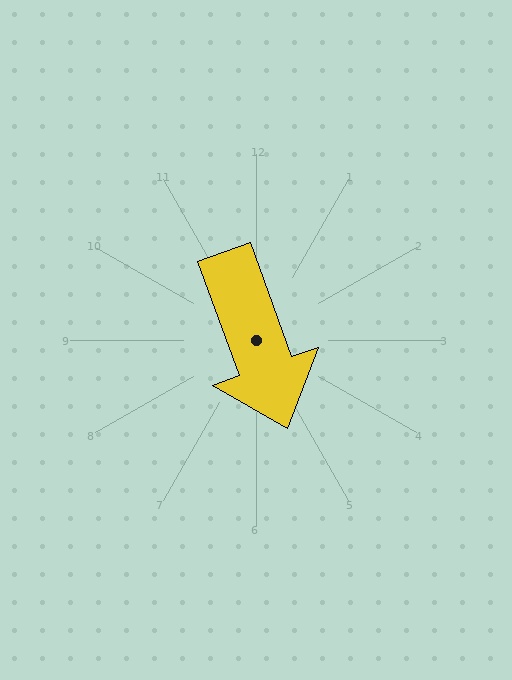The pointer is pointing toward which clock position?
Roughly 5 o'clock.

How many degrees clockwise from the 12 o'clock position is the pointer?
Approximately 160 degrees.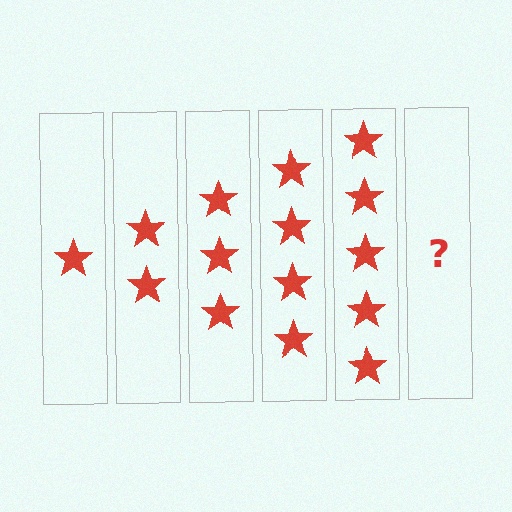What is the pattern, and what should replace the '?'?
The pattern is that each step adds one more star. The '?' should be 6 stars.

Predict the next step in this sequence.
The next step is 6 stars.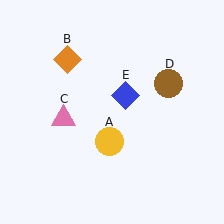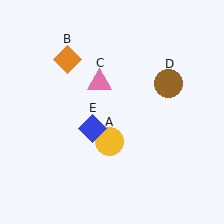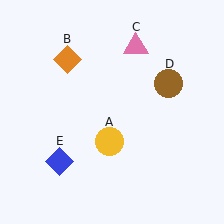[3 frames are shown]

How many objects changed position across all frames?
2 objects changed position: pink triangle (object C), blue diamond (object E).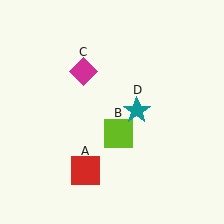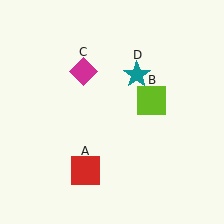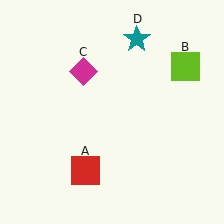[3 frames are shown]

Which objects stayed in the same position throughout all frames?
Red square (object A) and magenta diamond (object C) remained stationary.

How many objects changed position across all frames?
2 objects changed position: lime square (object B), teal star (object D).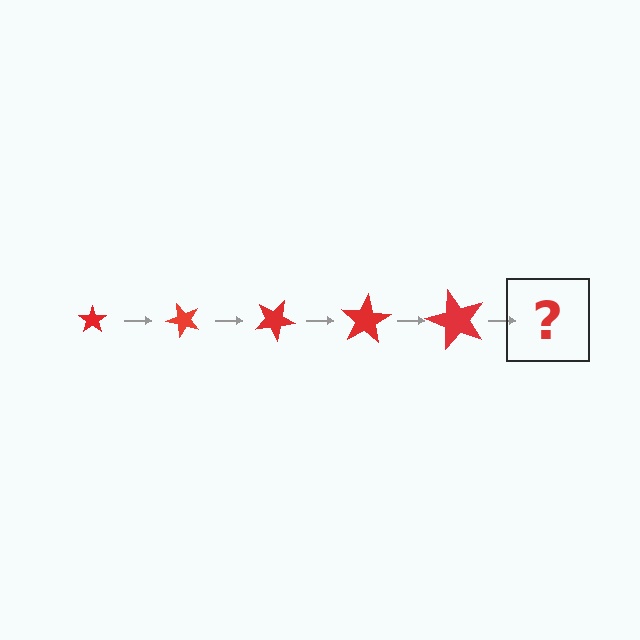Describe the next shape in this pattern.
It should be a star, larger than the previous one and rotated 250 degrees from the start.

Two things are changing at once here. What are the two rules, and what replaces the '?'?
The two rules are that the star grows larger each step and it rotates 50 degrees each step. The '?' should be a star, larger than the previous one and rotated 250 degrees from the start.